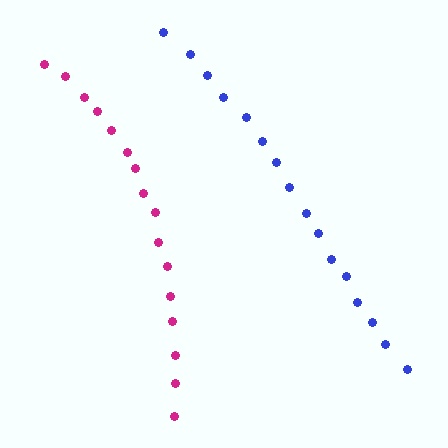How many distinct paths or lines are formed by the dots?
There are 2 distinct paths.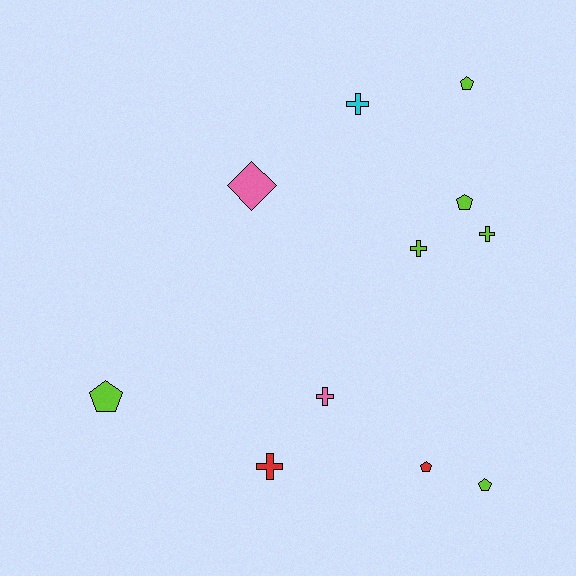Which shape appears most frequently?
Cross, with 5 objects.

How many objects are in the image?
There are 11 objects.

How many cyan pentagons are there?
There are no cyan pentagons.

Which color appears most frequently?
Lime, with 6 objects.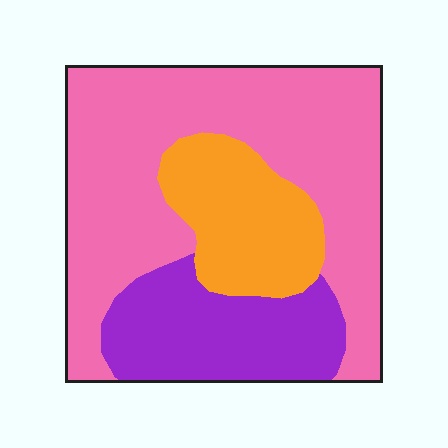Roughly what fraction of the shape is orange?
Orange takes up about one fifth (1/5) of the shape.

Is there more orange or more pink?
Pink.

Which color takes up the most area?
Pink, at roughly 60%.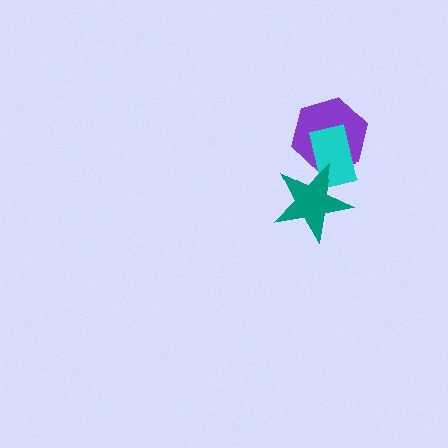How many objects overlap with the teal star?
2 objects overlap with the teal star.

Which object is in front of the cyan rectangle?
The teal star is in front of the cyan rectangle.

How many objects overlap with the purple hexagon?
2 objects overlap with the purple hexagon.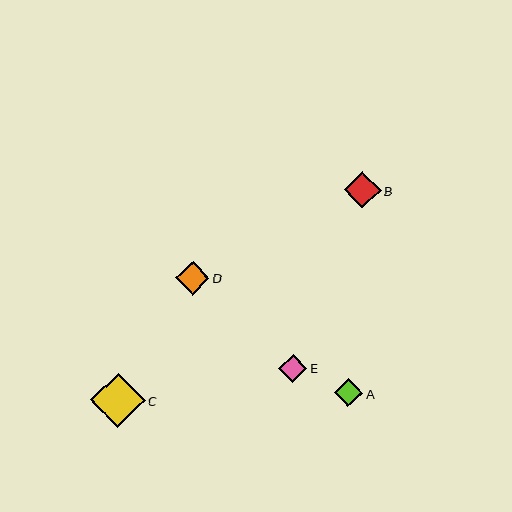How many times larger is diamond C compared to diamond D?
Diamond C is approximately 1.6 times the size of diamond D.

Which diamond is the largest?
Diamond C is the largest with a size of approximately 54 pixels.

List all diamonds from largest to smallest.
From largest to smallest: C, B, D, A, E.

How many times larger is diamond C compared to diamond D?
Diamond C is approximately 1.6 times the size of diamond D.